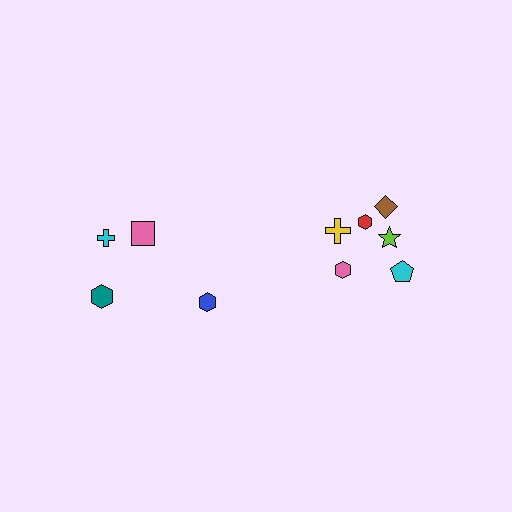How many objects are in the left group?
There are 4 objects.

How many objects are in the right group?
There are 6 objects.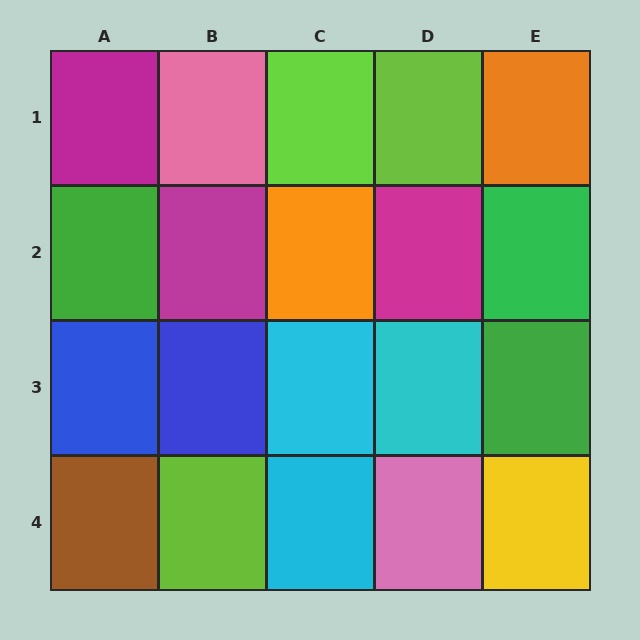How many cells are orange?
2 cells are orange.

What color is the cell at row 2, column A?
Green.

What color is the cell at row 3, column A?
Blue.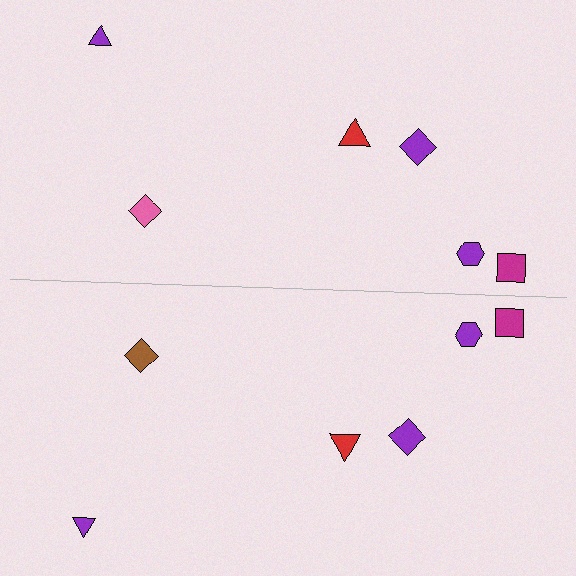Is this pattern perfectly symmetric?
No, the pattern is not perfectly symmetric. The brown diamond on the bottom side breaks the symmetry — its mirror counterpart is pink.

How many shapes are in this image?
There are 12 shapes in this image.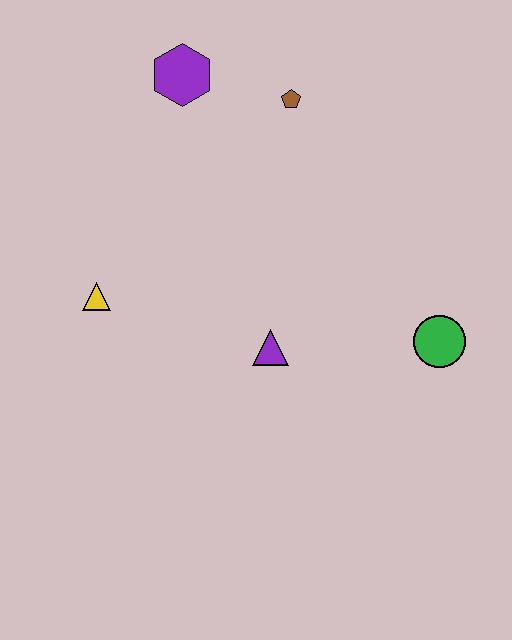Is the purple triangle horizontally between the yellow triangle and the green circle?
Yes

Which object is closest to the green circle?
The purple triangle is closest to the green circle.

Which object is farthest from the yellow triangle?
The green circle is farthest from the yellow triangle.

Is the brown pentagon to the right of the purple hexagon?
Yes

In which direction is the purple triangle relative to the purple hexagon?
The purple triangle is below the purple hexagon.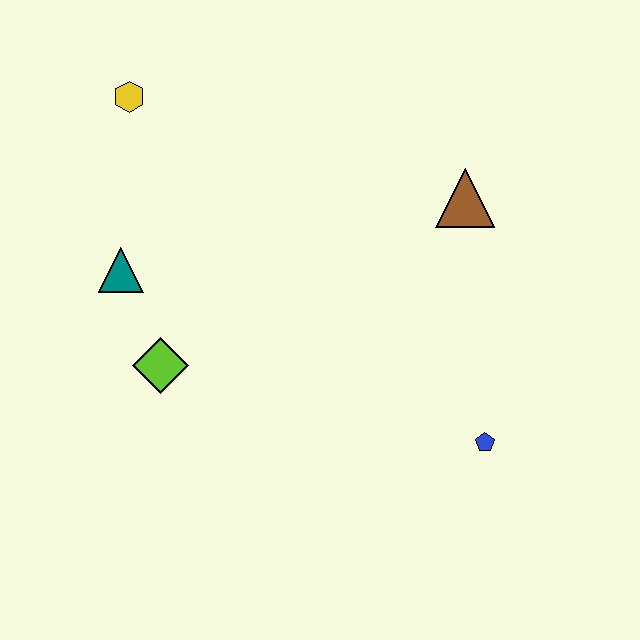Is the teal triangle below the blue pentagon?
No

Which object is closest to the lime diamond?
The teal triangle is closest to the lime diamond.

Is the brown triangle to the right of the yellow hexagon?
Yes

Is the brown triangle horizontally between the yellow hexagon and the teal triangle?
No